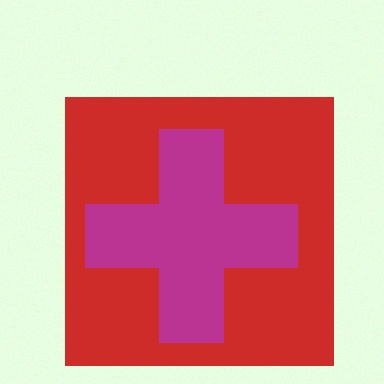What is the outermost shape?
The red square.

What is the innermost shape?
The magenta cross.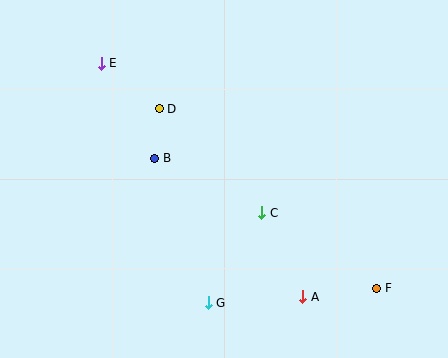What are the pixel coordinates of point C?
Point C is at (262, 213).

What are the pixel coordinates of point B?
Point B is at (155, 158).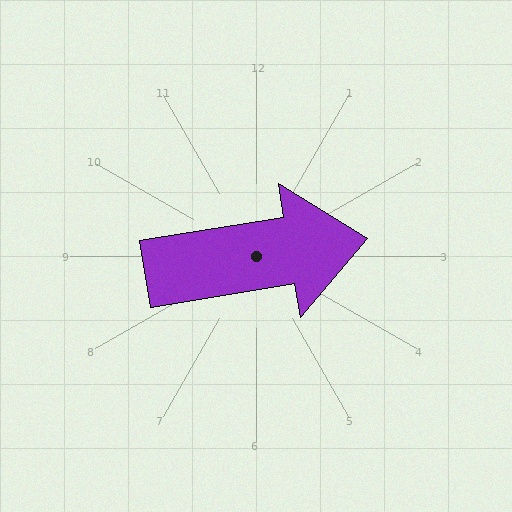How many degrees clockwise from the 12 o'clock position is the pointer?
Approximately 81 degrees.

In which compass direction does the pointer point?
East.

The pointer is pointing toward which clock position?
Roughly 3 o'clock.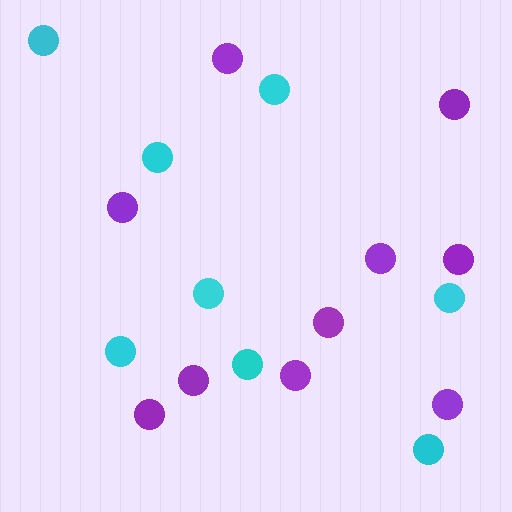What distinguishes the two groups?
There are 2 groups: one group of cyan circles (8) and one group of purple circles (10).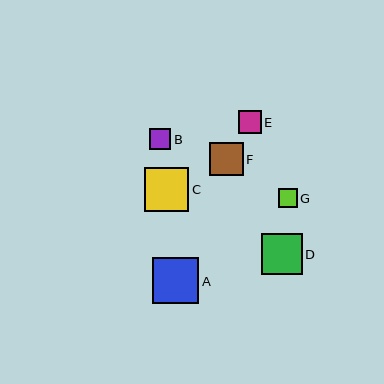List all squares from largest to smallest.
From largest to smallest: A, C, D, F, E, B, G.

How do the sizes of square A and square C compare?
Square A and square C are approximately the same size.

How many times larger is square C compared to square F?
Square C is approximately 1.3 times the size of square F.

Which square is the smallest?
Square G is the smallest with a size of approximately 18 pixels.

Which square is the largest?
Square A is the largest with a size of approximately 46 pixels.